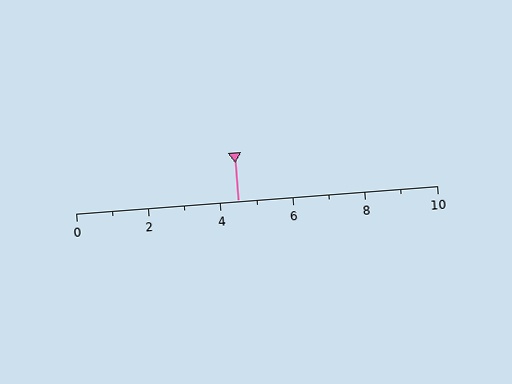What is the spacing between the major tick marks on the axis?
The major ticks are spaced 2 apart.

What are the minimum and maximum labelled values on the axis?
The axis runs from 0 to 10.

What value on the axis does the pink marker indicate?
The marker indicates approximately 4.5.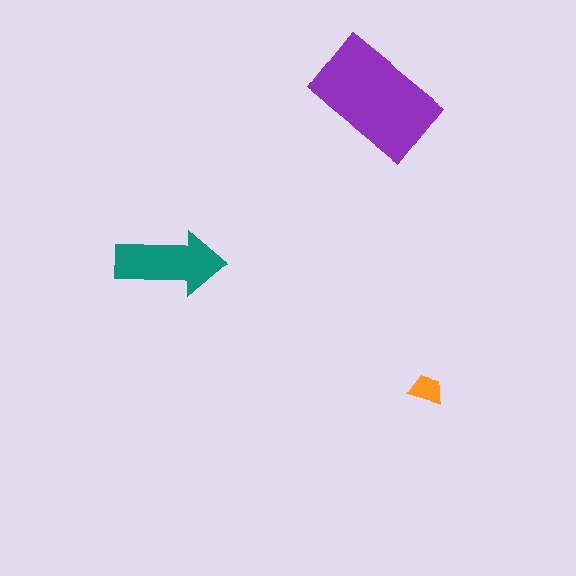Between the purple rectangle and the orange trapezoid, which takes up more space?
The purple rectangle.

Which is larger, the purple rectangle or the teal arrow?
The purple rectangle.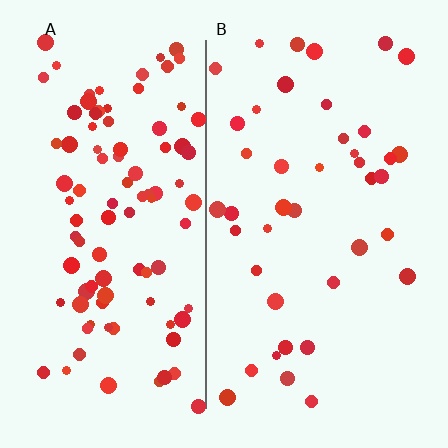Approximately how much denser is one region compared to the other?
Approximately 2.4× — region A over region B.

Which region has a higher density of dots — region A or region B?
A (the left).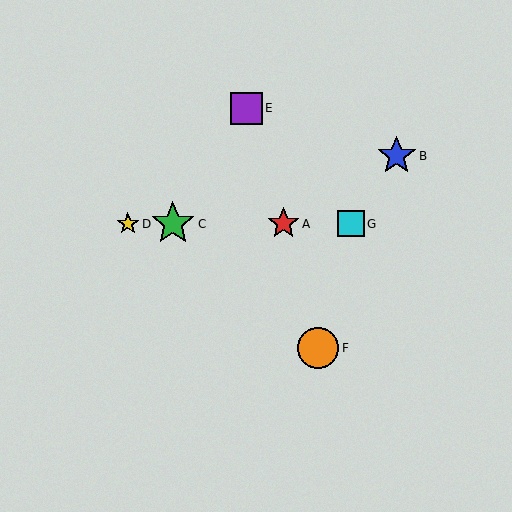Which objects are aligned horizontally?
Objects A, C, D, G are aligned horizontally.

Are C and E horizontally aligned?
No, C is at y≈224 and E is at y≈108.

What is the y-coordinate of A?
Object A is at y≈224.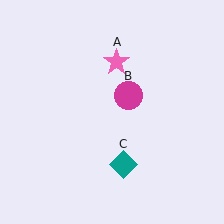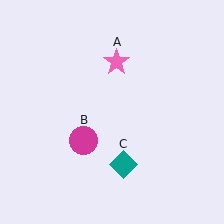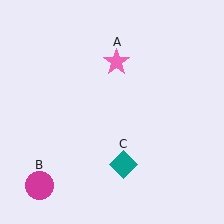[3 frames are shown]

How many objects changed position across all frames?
1 object changed position: magenta circle (object B).